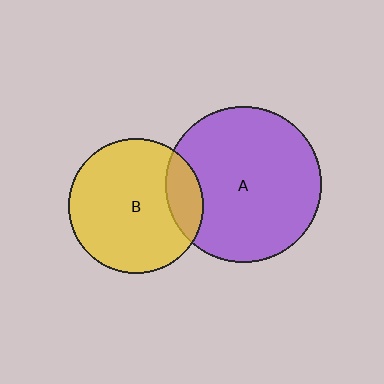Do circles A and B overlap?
Yes.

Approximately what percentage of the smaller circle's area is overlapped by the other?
Approximately 15%.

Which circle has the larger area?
Circle A (purple).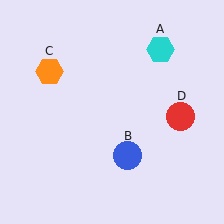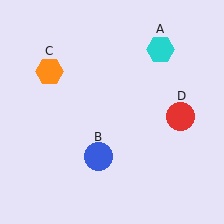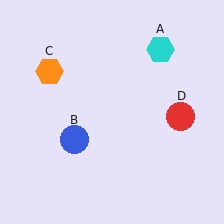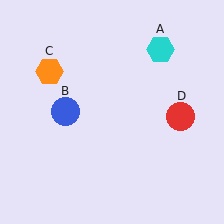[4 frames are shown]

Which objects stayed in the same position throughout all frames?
Cyan hexagon (object A) and orange hexagon (object C) and red circle (object D) remained stationary.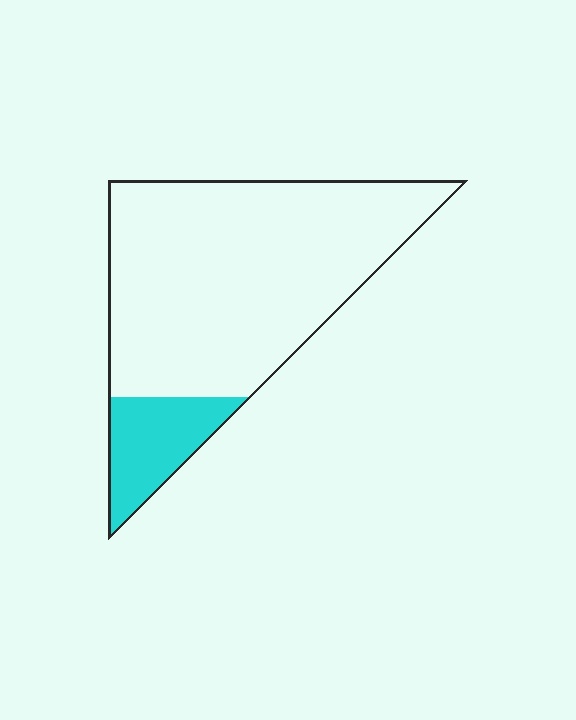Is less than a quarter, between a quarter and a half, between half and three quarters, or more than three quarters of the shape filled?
Less than a quarter.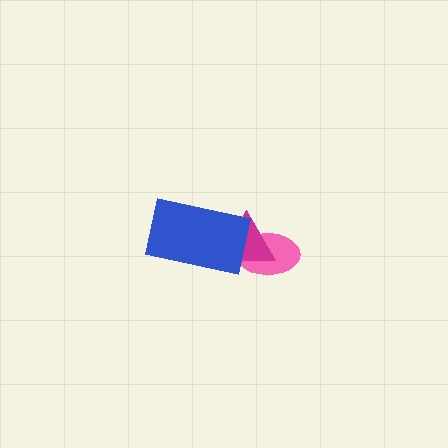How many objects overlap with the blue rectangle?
1 object overlaps with the blue rectangle.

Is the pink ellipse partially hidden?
Yes, it is partially covered by another shape.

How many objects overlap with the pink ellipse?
1 object overlaps with the pink ellipse.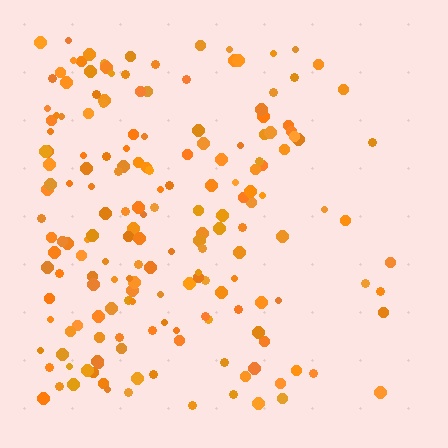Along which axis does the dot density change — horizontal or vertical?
Horizontal.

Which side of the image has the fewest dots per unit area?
The right.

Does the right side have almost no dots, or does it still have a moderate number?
Still a moderate number, just noticeably fewer than the left.